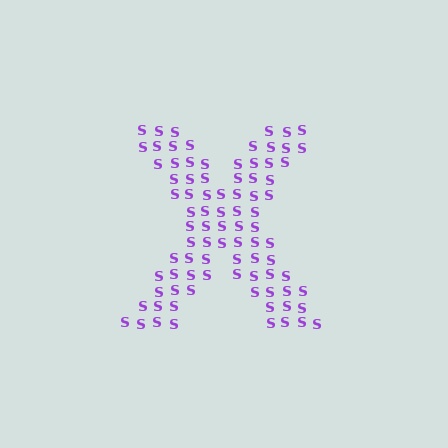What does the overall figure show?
The overall figure shows the letter X.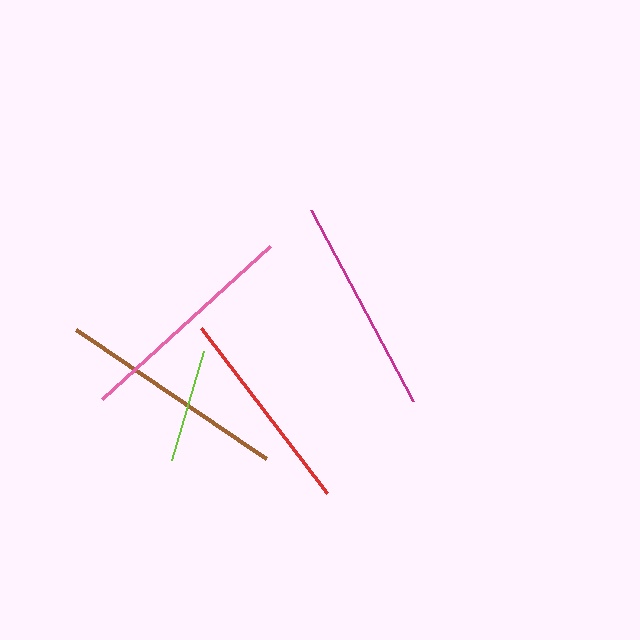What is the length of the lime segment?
The lime segment is approximately 113 pixels long.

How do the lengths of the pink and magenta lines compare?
The pink and magenta lines are approximately the same length.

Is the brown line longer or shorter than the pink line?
The brown line is longer than the pink line.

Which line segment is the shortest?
The lime line is the shortest at approximately 113 pixels.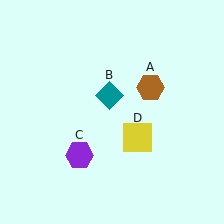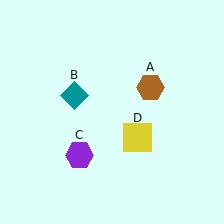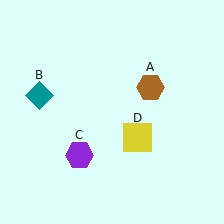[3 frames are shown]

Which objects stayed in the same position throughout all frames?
Brown hexagon (object A) and purple hexagon (object C) and yellow square (object D) remained stationary.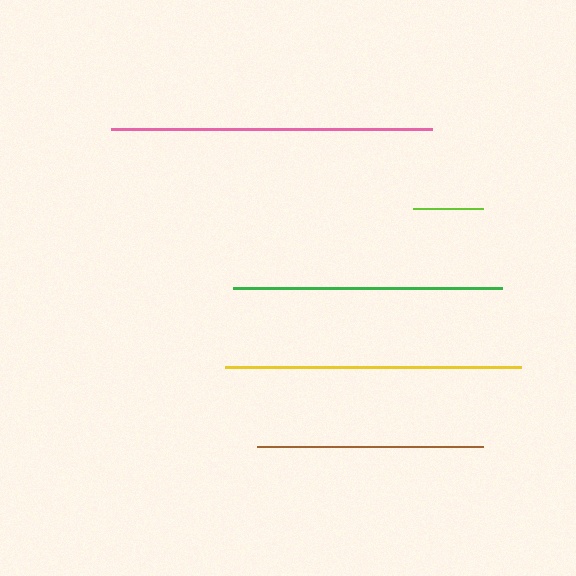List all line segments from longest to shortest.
From longest to shortest: pink, yellow, green, brown, lime.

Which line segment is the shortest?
The lime line is the shortest at approximately 70 pixels.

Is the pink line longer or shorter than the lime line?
The pink line is longer than the lime line.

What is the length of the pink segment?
The pink segment is approximately 321 pixels long.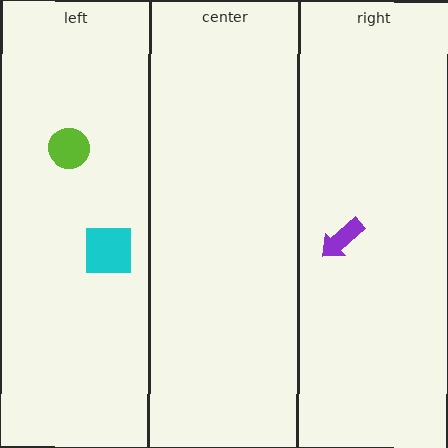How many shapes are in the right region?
1.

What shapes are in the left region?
The cyan square, the lime circle.